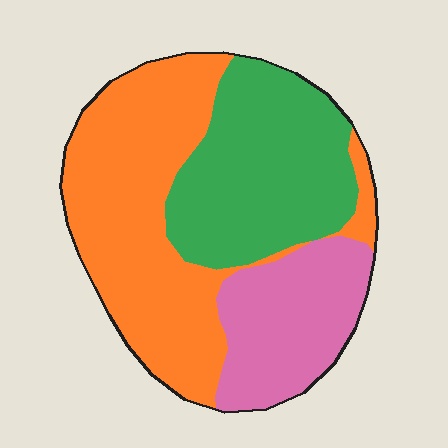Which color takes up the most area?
Orange, at roughly 45%.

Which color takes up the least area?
Pink, at roughly 20%.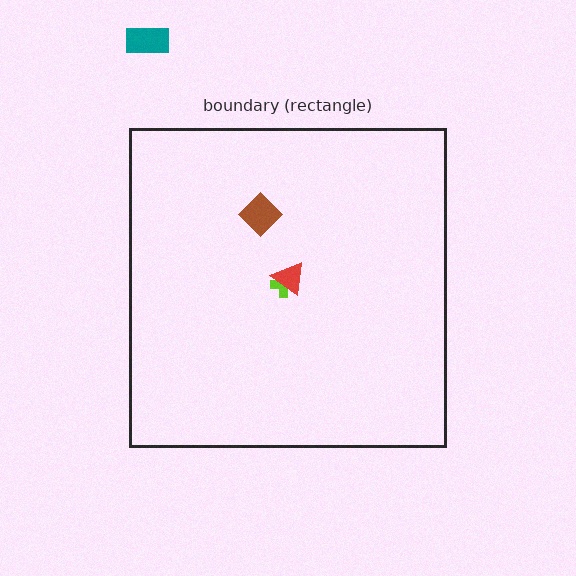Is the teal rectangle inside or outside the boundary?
Outside.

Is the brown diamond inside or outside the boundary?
Inside.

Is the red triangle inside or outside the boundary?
Inside.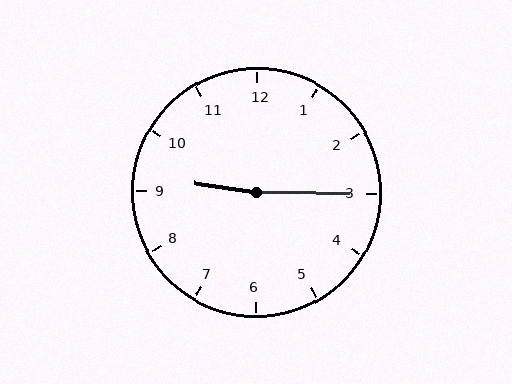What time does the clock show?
9:15.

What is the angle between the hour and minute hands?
Approximately 172 degrees.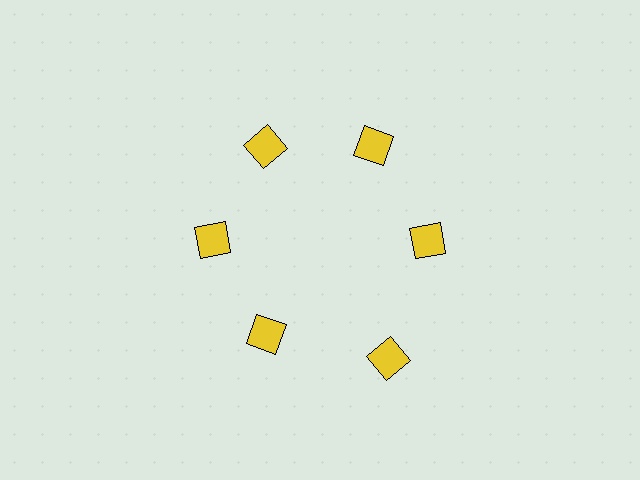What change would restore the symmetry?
The symmetry would be restored by moving it inward, back onto the ring so that all 6 squares sit at equal angles and equal distance from the center.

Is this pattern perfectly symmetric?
No. The 6 yellow squares are arranged in a ring, but one element near the 5 o'clock position is pushed outward from the center, breaking the 6-fold rotational symmetry.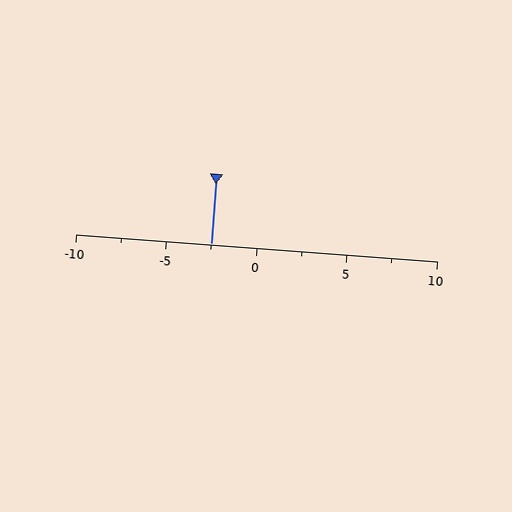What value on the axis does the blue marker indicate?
The marker indicates approximately -2.5.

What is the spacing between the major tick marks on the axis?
The major ticks are spaced 5 apart.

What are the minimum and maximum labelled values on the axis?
The axis runs from -10 to 10.